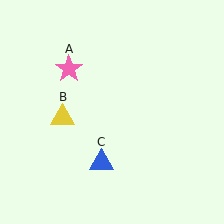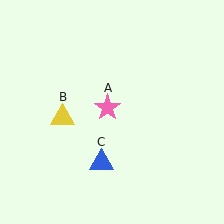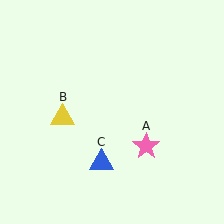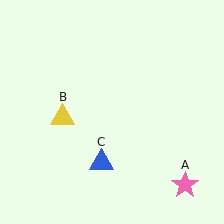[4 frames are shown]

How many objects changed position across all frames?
1 object changed position: pink star (object A).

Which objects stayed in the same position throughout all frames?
Yellow triangle (object B) and blue triangle (object C) remained stationary.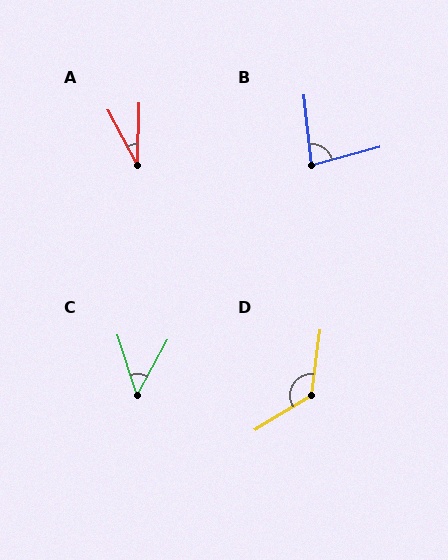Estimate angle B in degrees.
Approximately 80 degrees.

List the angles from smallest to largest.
A (29°), C (46°), B (80°), D (129°).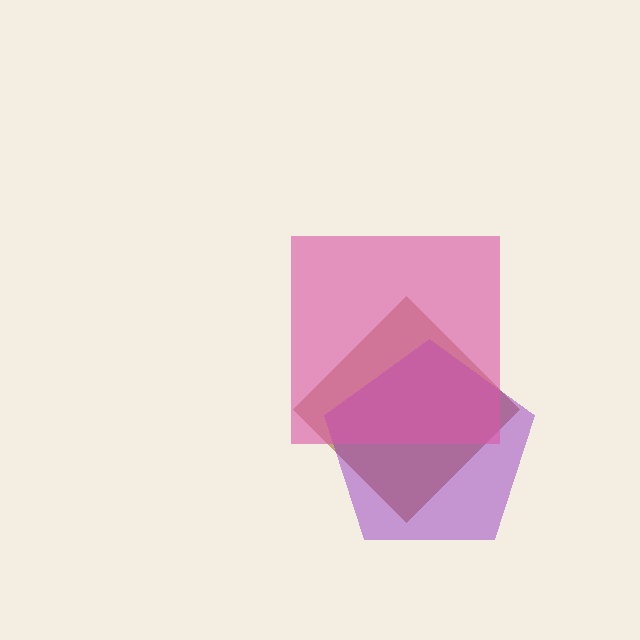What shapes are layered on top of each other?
The layered shapes are: a brown diamond, a purple pentagon, a pink square.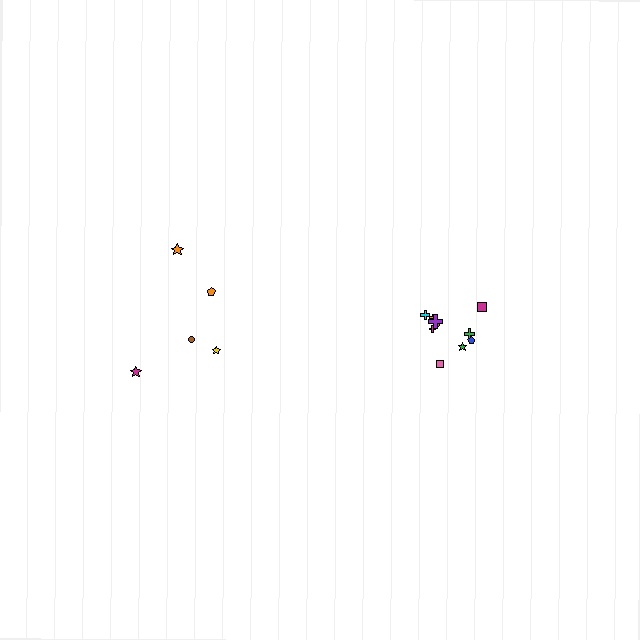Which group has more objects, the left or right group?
The right group.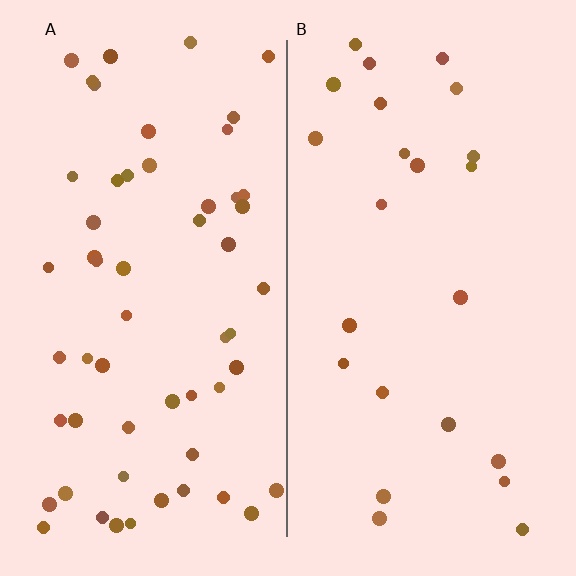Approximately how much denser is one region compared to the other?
Approximately 2.4× — region A over region B.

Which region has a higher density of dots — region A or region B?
A (the left).